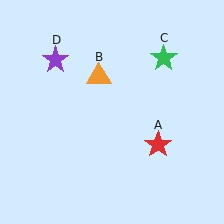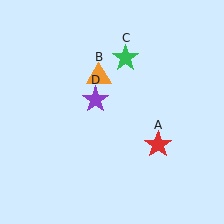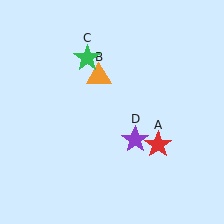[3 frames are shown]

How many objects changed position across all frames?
2 objects changed position: green star (object C), purple star (object D).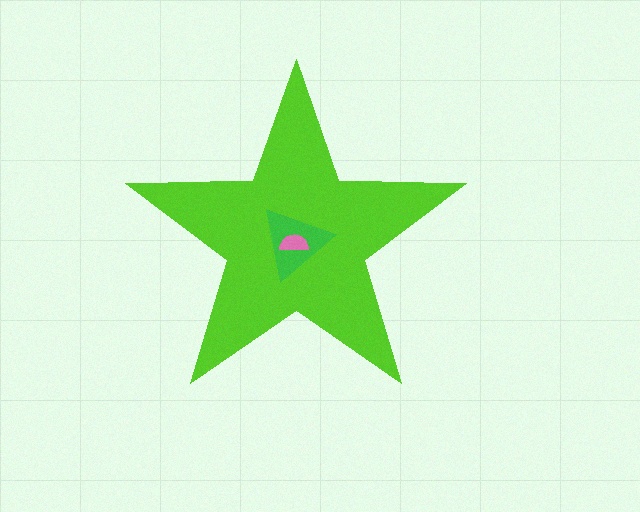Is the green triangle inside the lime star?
Yes.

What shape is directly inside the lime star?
The green triangle.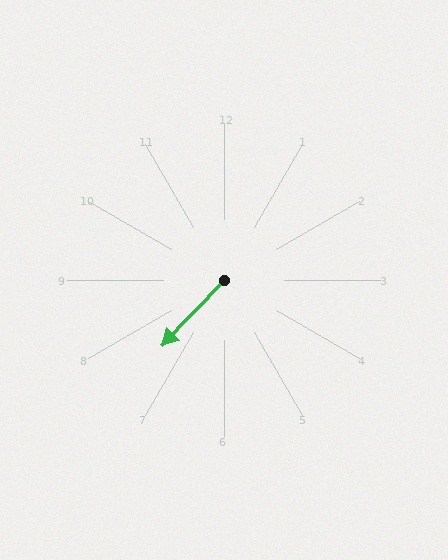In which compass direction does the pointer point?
Southwest.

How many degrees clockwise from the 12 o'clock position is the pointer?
Approximately 223 degrees.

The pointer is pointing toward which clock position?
Roughly 7 o'clock.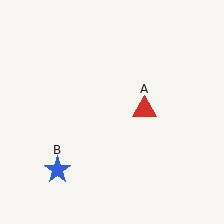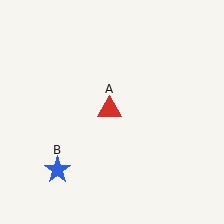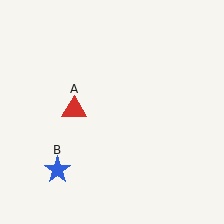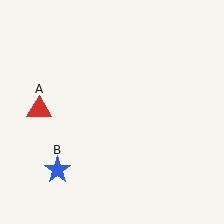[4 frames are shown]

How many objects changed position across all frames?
1 object changed position: red triangle (object A).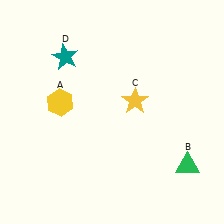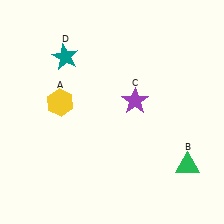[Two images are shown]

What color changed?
The star (C) changed from yellow in Image 1 to purple in Image 2.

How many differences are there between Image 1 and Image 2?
There is 1 difference between the two images.